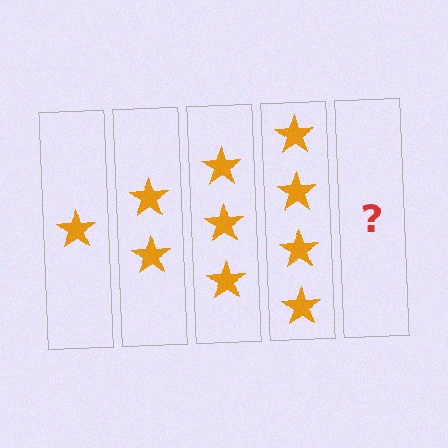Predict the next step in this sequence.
The next step is 5 stars.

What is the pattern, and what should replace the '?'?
The pattern is that each step adds one more star. The '?' should be 5 stars.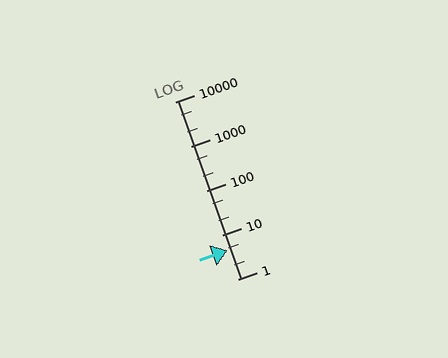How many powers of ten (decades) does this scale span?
The scale spans 4 decades, from 1 to 10000.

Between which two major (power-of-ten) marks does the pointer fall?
The pointer is between 1 and 10.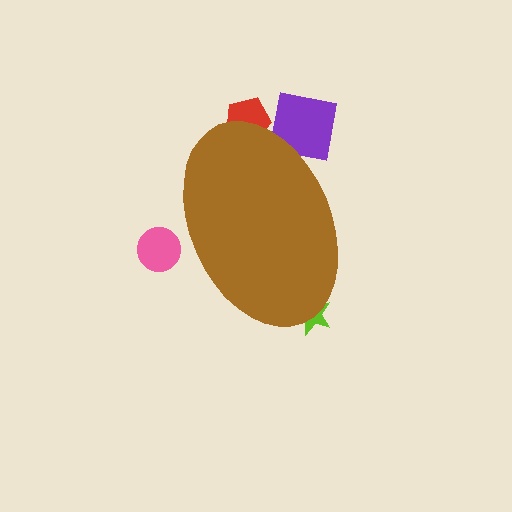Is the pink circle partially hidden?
Yes, the pink circle is partially hidden behind the brown ellipse.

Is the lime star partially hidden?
Yes, the lime star is partially hidden behind the brown ellipse.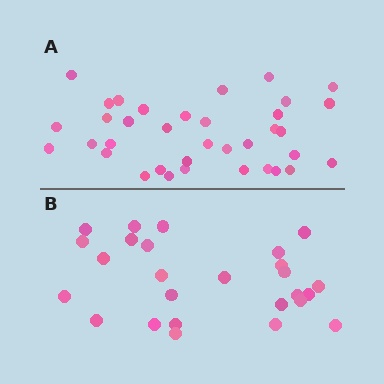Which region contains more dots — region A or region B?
Region A (the top region) has more dots.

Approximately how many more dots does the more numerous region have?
Region A has roughly 10 or so more dots than region B.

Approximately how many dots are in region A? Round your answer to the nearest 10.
About 40 dots. (The exact count is 36, which rounds to 40.)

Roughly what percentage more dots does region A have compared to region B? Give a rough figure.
About 40% more.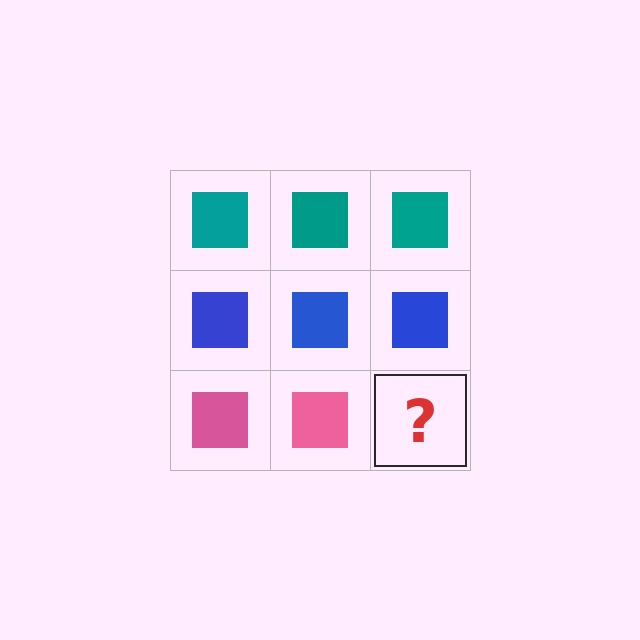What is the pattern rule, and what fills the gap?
The rule is that each row has a consistent color. The gap should be filled with a pink square.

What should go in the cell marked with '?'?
The missing cell should contain a pink square.